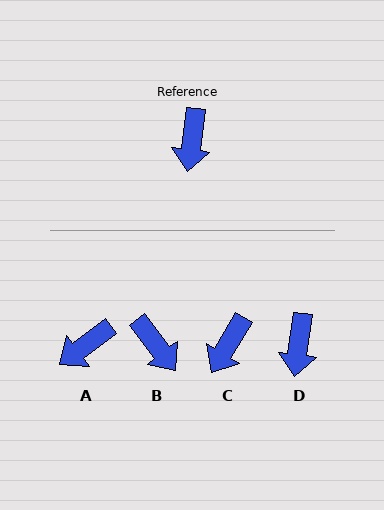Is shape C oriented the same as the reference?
No, it is off by about 23 degrees.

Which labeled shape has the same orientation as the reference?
D.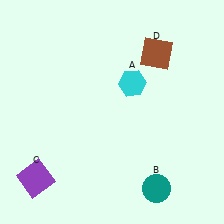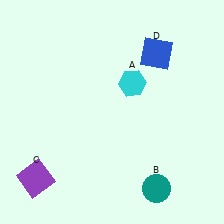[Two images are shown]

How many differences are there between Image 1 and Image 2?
There is 1 difference between the two images.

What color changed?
The square (D) changed from brown in Image 1 to blue in Image 2.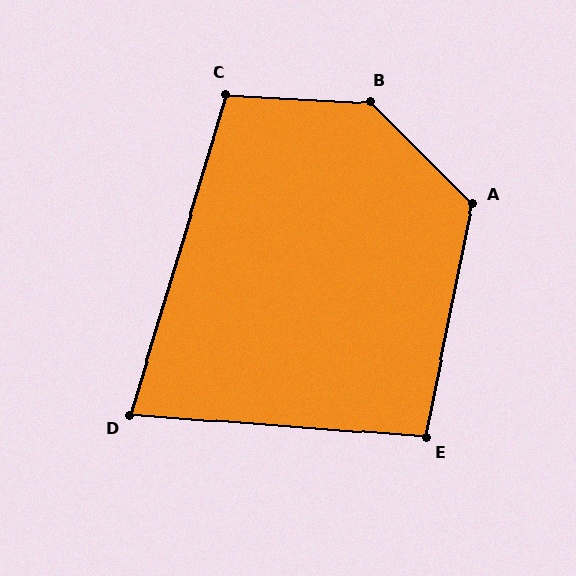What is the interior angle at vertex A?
Approximately 123 degrees (obtuse).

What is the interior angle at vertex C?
Approximately 104 degrees (obtuse).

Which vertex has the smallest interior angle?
D, at approximately 78 degrees.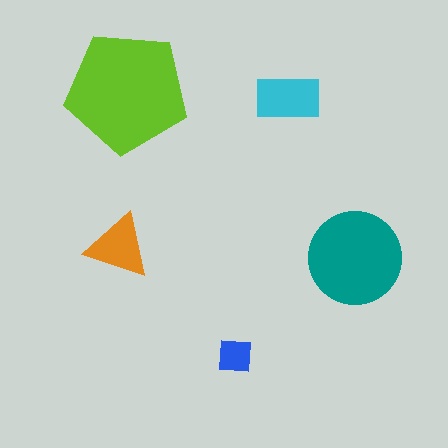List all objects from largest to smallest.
The lime pentagon, the teal circle, the cyan rectangle, the orange triangle, the blue square.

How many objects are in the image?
There are 5 objects in the image.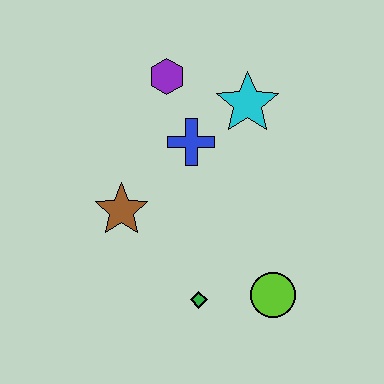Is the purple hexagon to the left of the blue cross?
Yes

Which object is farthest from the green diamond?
The purple hexagon is farthest from the green diamond.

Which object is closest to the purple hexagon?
The blue cross is closest to the purple hexagon.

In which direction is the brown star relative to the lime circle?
The brown star is to the left of the lime circle.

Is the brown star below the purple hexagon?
Yes